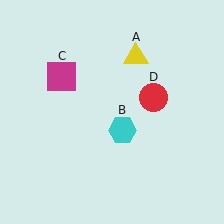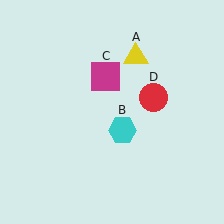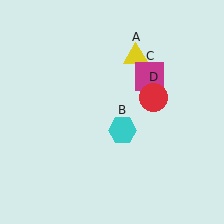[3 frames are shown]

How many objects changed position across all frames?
1 object changed position: magenta square (object C).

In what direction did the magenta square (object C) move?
The magenta square (object C) moved right.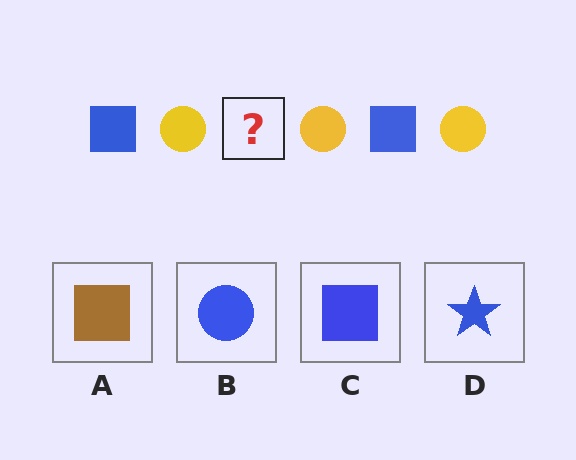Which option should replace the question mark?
Option C.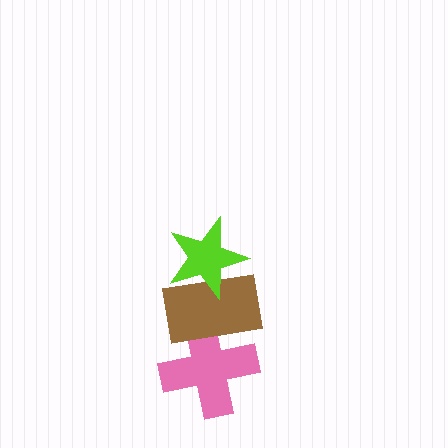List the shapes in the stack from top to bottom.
From top to bottom: the lime star, the brown rectangle, the pink cross.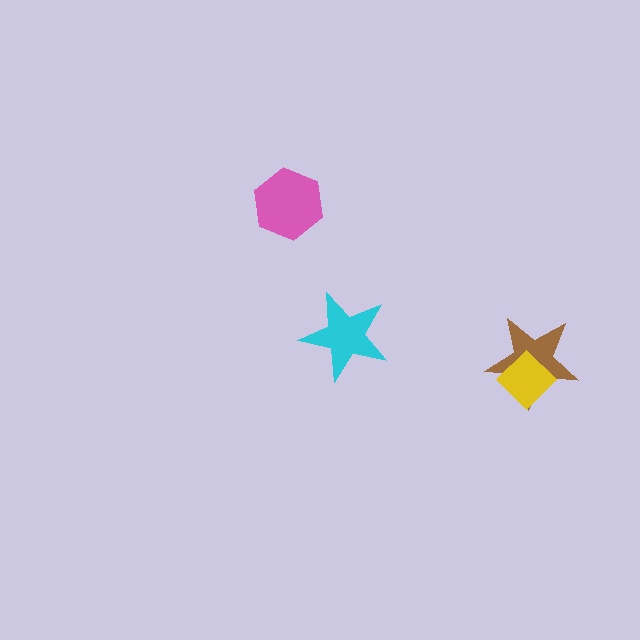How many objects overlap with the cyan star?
0 objects overlap with the cyan star.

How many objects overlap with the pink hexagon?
0 objects overlap with the pink hexagon.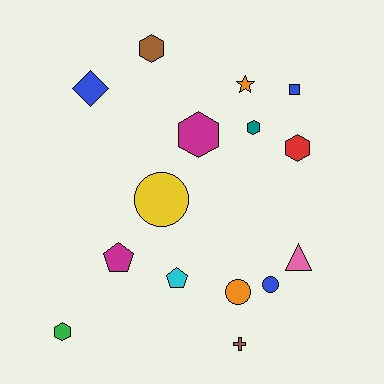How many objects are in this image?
There are 15 objects.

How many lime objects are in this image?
There are no lime objects.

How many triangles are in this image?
There is 1 triangle.